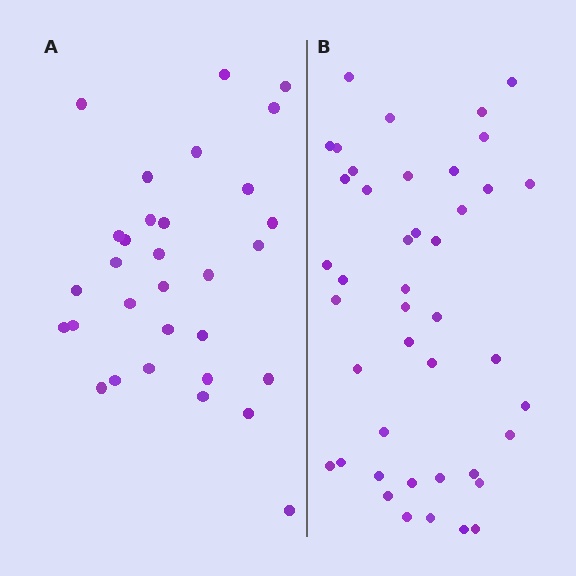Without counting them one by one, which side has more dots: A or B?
Region B (the right region) has more dots.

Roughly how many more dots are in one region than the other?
Region B has roughly 12 or so more dots than region A.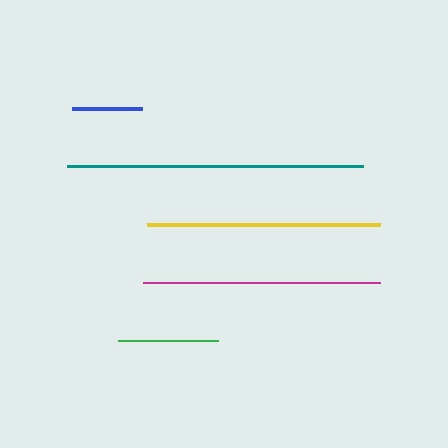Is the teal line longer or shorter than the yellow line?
The teal line is longer than the yellow line.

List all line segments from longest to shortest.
From longest to shortest: teal, magenta, yellow, green, blue.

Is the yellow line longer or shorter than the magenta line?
The magenta line is longer than the yellow line.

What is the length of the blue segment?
The blue segment is approximately 69 pixels long.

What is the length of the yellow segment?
The yellow segment is approximately 233 pixels long.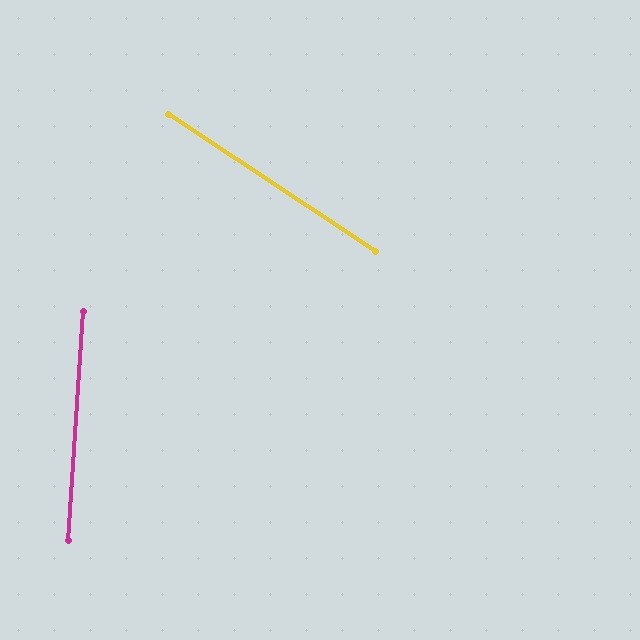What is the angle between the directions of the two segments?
Approximately 60 degrees.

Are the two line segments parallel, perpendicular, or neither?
Neither parallel nor perpendicular — they differ by about 60°.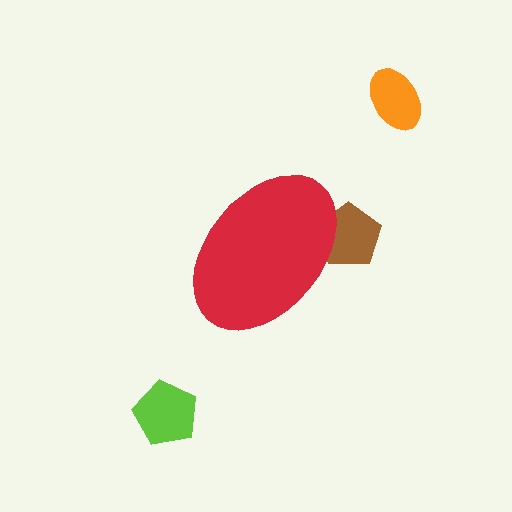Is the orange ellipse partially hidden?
No, the orange ellipse is fully visible.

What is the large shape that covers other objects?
A red ellipse.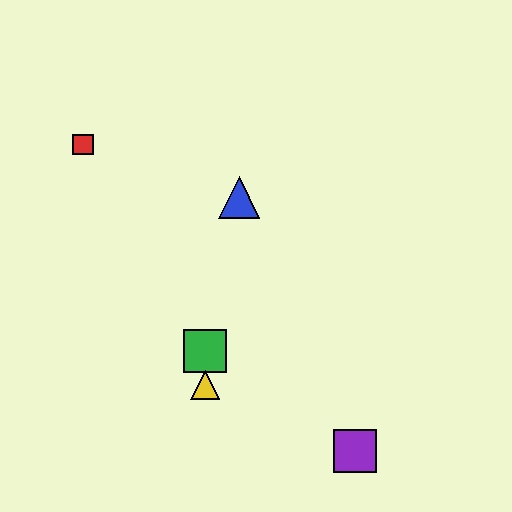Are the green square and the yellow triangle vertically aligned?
Yes, both are at x≈205.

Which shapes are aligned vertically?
The green square, the yellow triangle are aligned vertically.